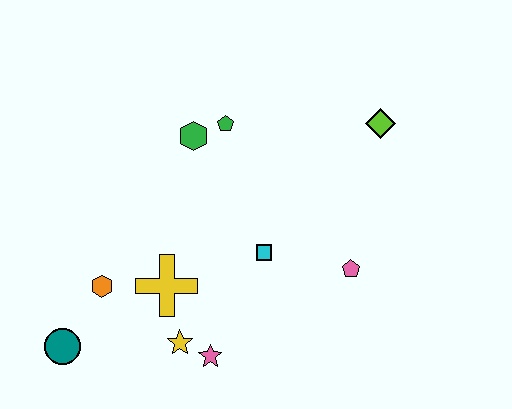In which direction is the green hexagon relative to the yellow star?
The green hexagon is above the yellow star.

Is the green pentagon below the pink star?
No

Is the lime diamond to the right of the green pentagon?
Yes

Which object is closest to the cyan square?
The pink pentagon is closest to the cyan square.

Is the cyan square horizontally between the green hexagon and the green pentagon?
No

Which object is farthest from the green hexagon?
The teal circle is farthest from the green hexagon.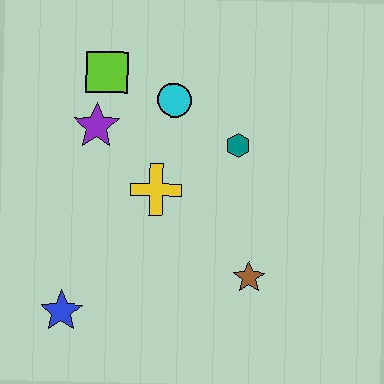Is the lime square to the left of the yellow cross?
Yes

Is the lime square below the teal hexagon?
No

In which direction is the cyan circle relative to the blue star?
The cyan circle is above the blue star.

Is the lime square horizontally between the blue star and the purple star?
No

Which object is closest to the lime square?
The purple star is closest to the lime square.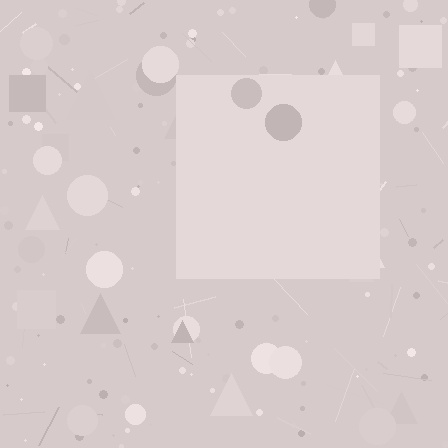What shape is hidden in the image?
A square is hidden in the image.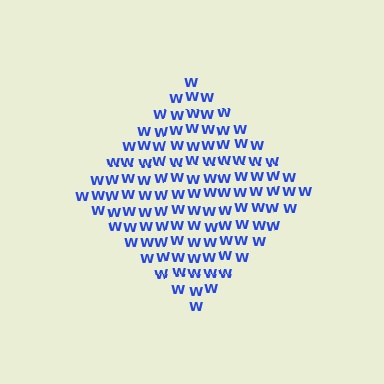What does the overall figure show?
The overall figure shows a diamond.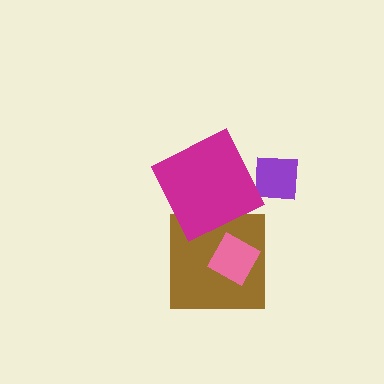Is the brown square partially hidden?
Yes, it is partially covered by another shape.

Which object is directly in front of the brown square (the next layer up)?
The pink diamond is directly in front of the brown square.